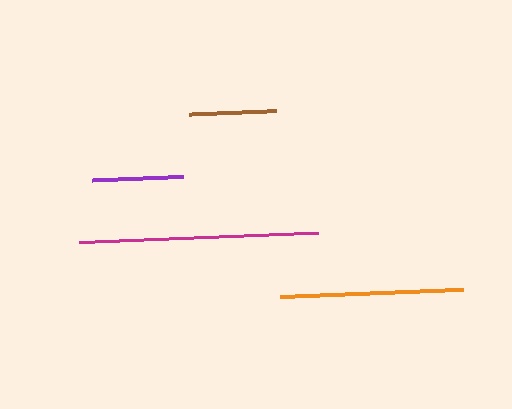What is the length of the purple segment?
The purple segment is approximately 91 pixels long.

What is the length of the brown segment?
The brown segment is approximately 87 pixels long.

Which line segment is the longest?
The magenta line is the longest at approximately 238 pixels.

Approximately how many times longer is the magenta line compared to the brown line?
The magenta line is approximately 2.8 times the length of the brown line.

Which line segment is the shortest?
The brown line is the shortest at approximately 87 pixels.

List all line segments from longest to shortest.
From longest to shortest: magenta, orange, purple, brown.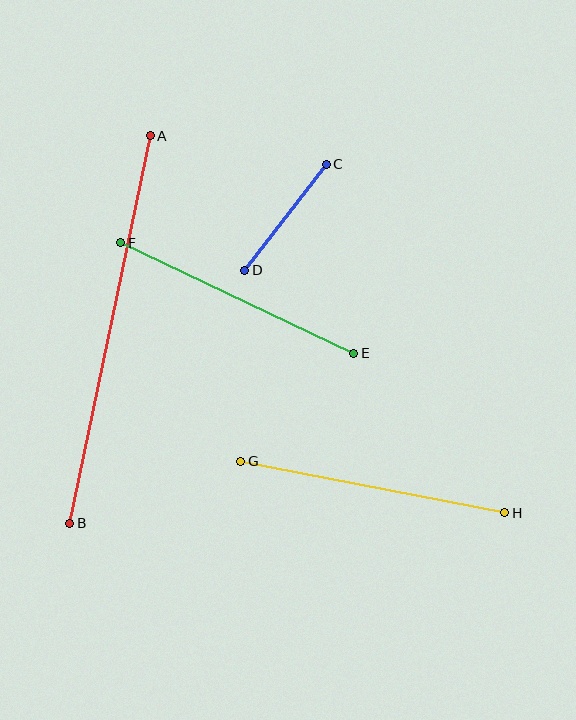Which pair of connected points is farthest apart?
Points A and B are farthest apart.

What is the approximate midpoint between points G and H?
The midpoint is at approximately (373, 487) pixels.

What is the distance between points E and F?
The distance is approximately 258 pixels.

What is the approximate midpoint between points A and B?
The midpoint is at approximately (110, 330) pixels.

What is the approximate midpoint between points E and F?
The midpoint is at approximately (237, 298) pixels.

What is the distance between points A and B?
The distance is approximately 396 pixels.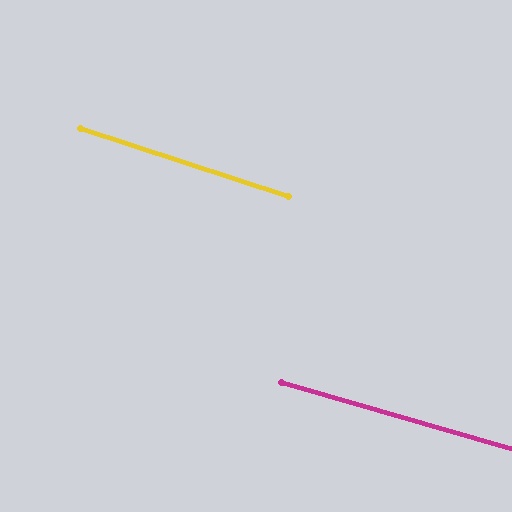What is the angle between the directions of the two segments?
Approximately 2 degrees.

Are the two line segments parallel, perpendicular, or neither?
Parallel — their directions differ by only 2.0°.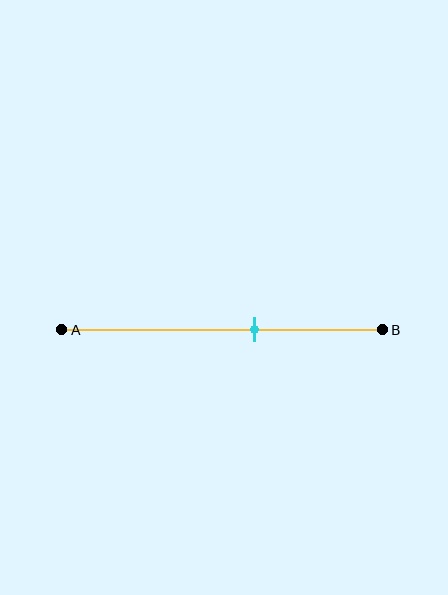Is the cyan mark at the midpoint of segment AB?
No, the mark is at about 60% from A, not at the 50% midpoint.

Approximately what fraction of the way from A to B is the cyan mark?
The cyan mark is approximately 60% of the way from A to B.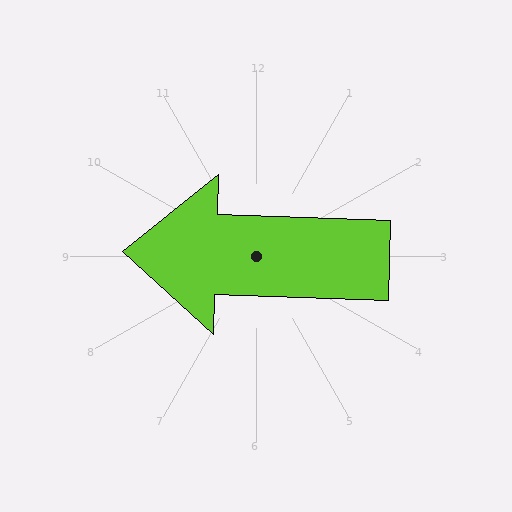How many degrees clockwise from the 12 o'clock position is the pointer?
Approximately 272 degrees.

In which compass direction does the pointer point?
West.